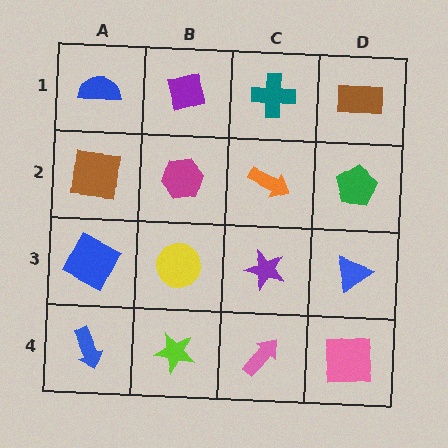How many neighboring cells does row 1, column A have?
2.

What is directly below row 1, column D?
A green pentagon.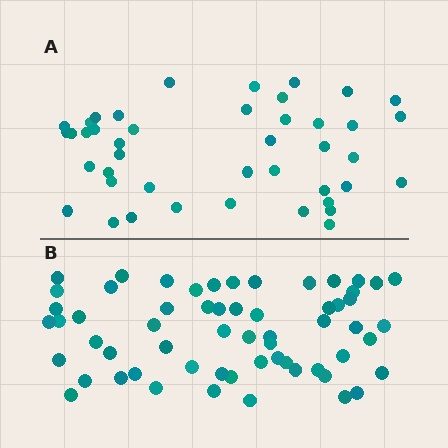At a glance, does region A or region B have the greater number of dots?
Region B (the bottom region) has more dots.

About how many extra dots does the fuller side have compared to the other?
Region B has approximately 15 more dots than region A.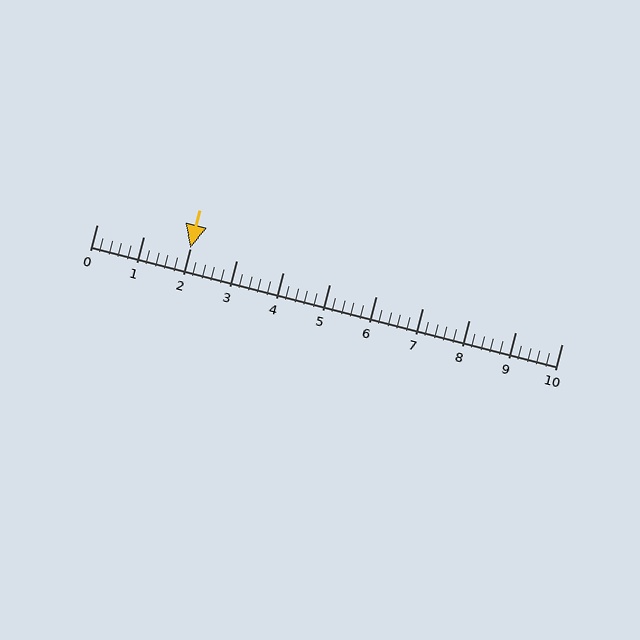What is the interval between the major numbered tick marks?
The major tick marks are spaced 1 units apart.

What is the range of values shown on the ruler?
The ruler shows values from 0 to 10.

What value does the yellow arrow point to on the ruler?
The yellow arrow points to approximately 2.0.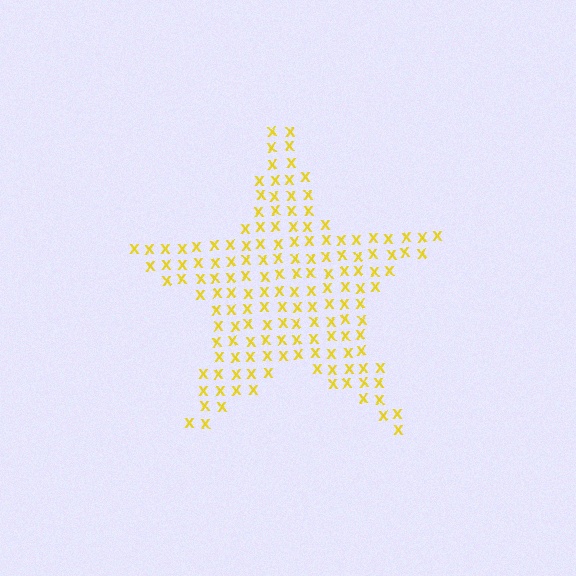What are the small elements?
The small elements are letter X's.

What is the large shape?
The large shape is a star.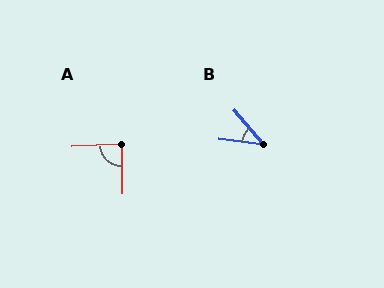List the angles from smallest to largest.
B (42°), A (87°).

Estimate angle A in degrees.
Approximately 87 degrees.